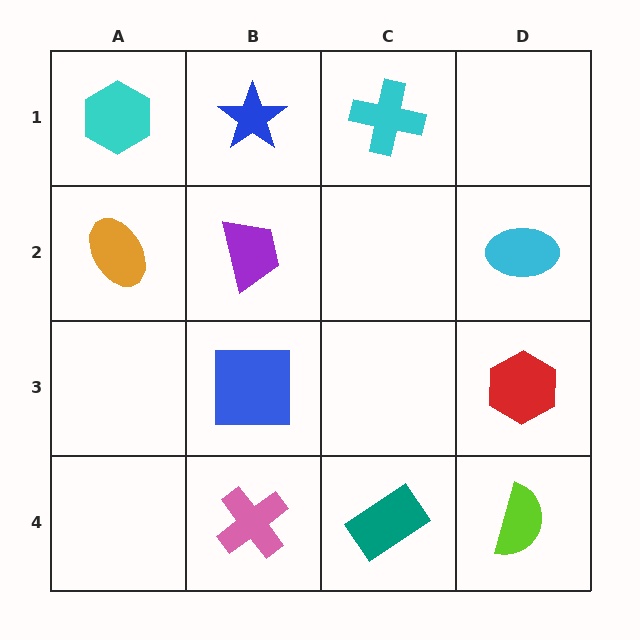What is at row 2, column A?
An orange ellipse.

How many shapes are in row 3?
2 shapes.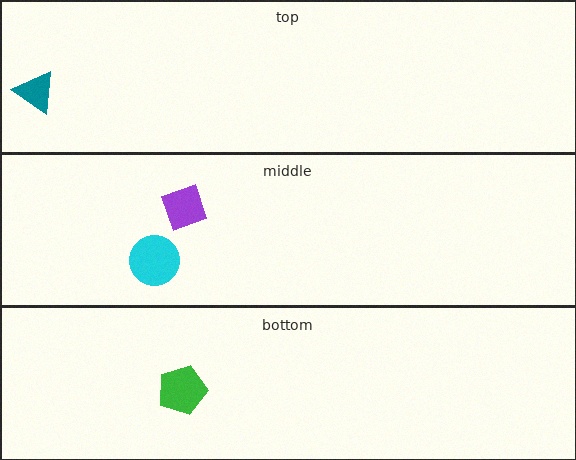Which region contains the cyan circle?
The middle region.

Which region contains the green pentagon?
The bottom region.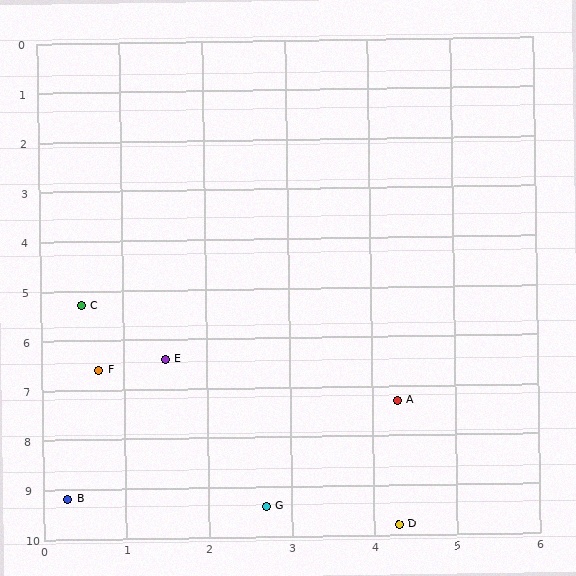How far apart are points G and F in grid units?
Points G and F are about 3.4 grid units apart.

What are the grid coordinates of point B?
Point B is at approximately (0.3, 9.2).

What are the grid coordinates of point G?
Point G is at approximately (2.7, 9.4).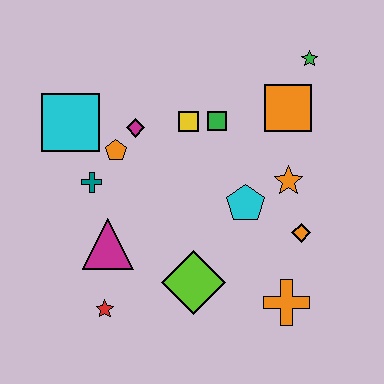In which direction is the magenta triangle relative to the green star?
The magenta triangle is to the left of the green star.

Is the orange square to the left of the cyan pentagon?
No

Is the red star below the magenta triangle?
Yes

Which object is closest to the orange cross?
The orange diamond is closest to the orange cross.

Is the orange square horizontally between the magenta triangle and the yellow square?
No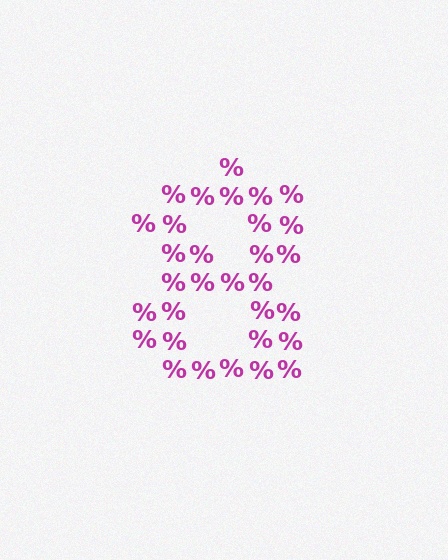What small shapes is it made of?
It is made of small percent signs.